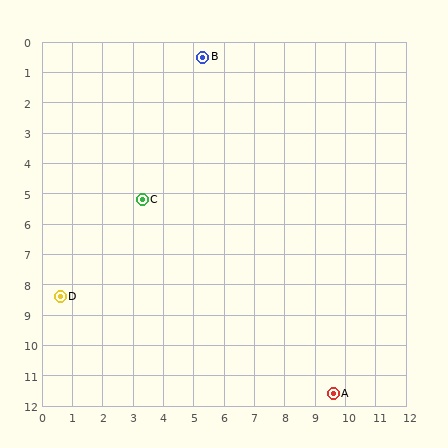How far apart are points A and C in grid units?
Points A and C are about 9.0 grid units apart.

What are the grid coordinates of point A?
Point A is at approximately (9.6, 11.6).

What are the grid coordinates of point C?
Point C is at approximately (3.3, 5.2).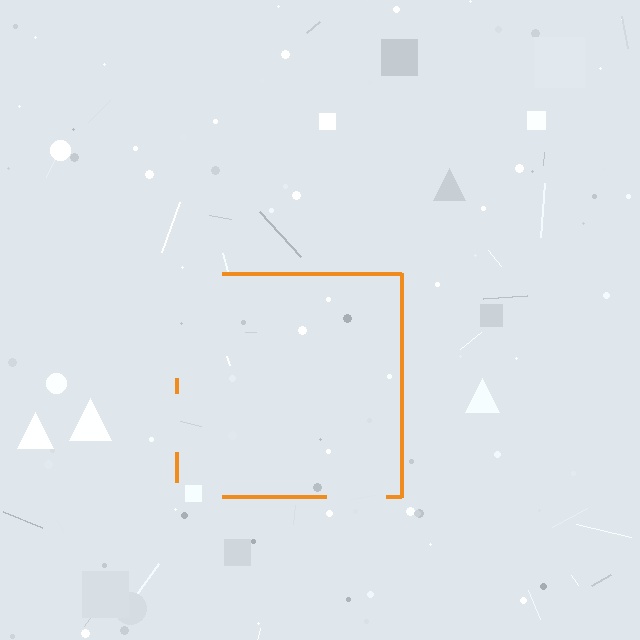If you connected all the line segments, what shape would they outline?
They would outline a square.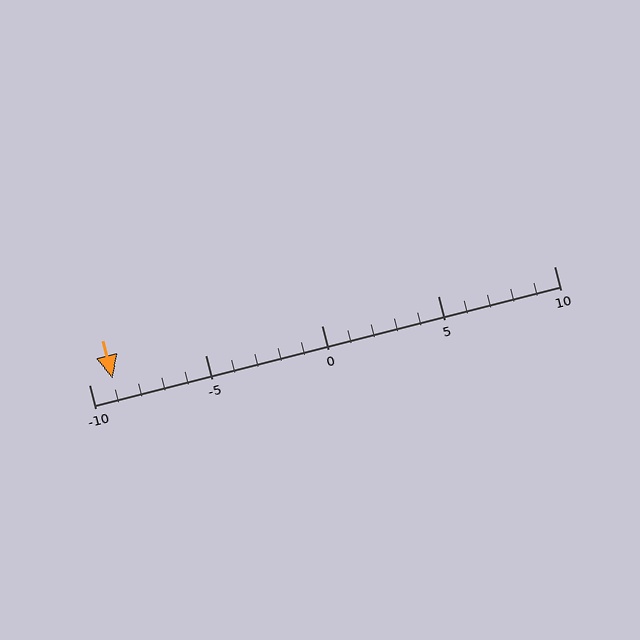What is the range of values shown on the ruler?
The ruler shows values from -10 to 10.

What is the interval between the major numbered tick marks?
The major tick marks are spaced 5 units apart.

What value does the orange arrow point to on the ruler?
The orange arrow points to approximately -9.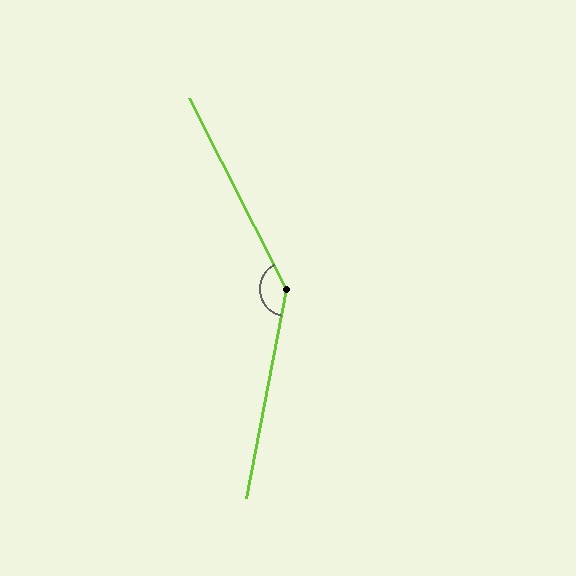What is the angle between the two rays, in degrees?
Approximately 142 degrees.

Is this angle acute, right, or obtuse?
It is obtuse.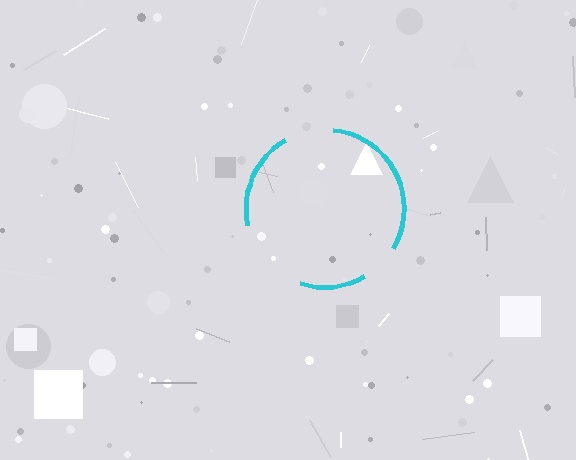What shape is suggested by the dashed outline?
The dashed outline suggests a circle.